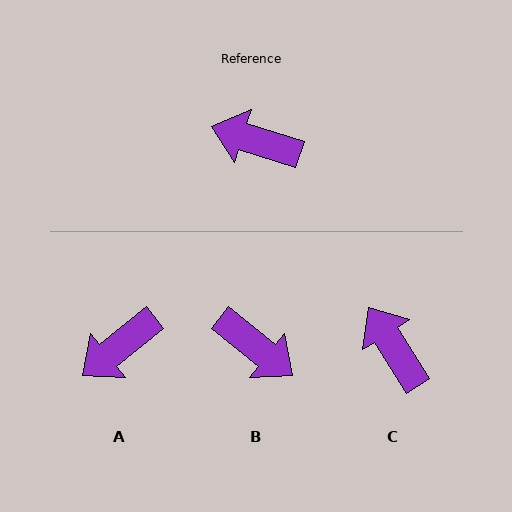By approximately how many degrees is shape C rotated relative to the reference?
Approximately 40 degrees clockwise.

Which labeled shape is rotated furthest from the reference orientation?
B, about 159 degrees away.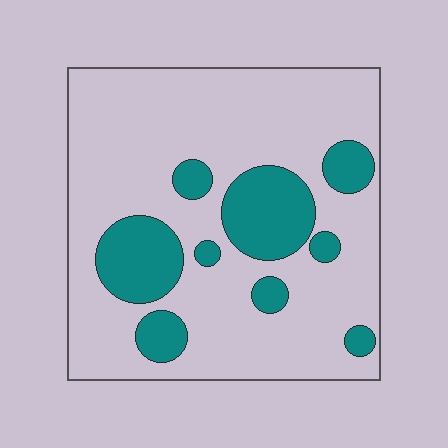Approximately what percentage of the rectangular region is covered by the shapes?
Approximately 25%.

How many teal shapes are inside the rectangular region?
9.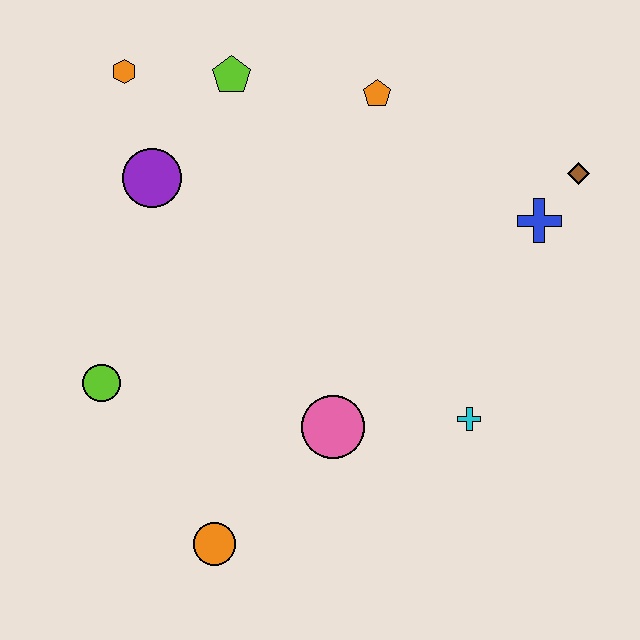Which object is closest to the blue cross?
The brown diamond is closest to the blue cross.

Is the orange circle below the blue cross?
Yes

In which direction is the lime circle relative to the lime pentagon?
The lime circle is below the lime pentagon.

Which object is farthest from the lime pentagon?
The orange circle is farthest from the lime pentagon.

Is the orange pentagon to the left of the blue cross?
Yes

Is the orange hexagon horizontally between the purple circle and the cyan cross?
No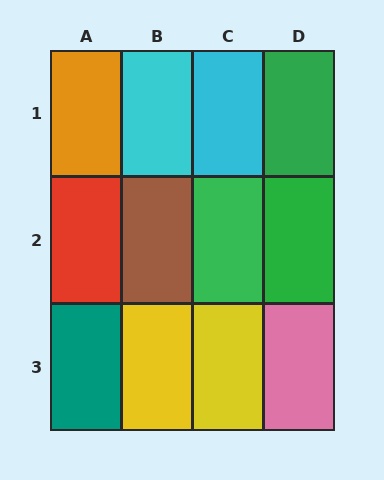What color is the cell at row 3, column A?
Teal.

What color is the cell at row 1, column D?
Green.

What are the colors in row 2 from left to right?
Red, brown, green, green.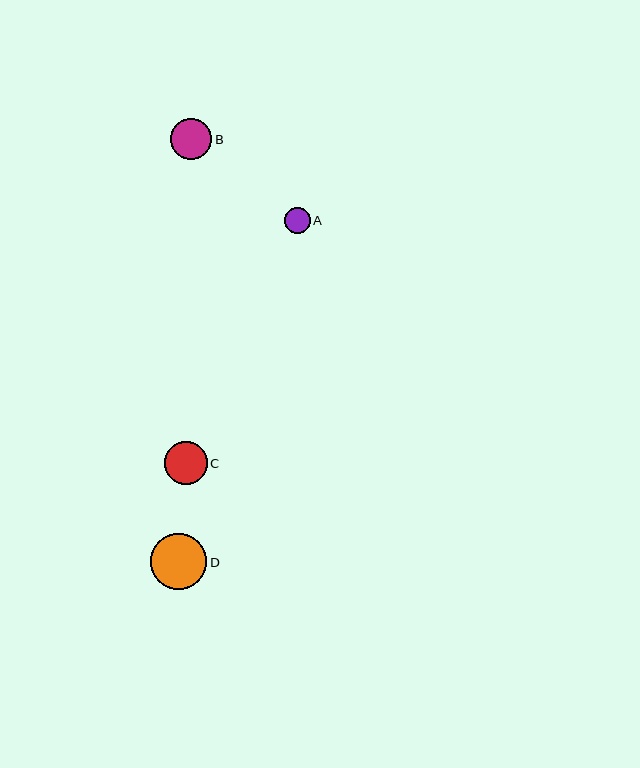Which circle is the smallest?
Circle A is the smallest with a size of approximately 25 pixels.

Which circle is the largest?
Circle D is the largest with a size of approximately 56 pixels.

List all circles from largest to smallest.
From largest to smallest: D, C, B, A.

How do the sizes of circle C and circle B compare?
Circle C and circle B are approximately the same size.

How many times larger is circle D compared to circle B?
Circle D is approximately 1.4 times the size of circle B.